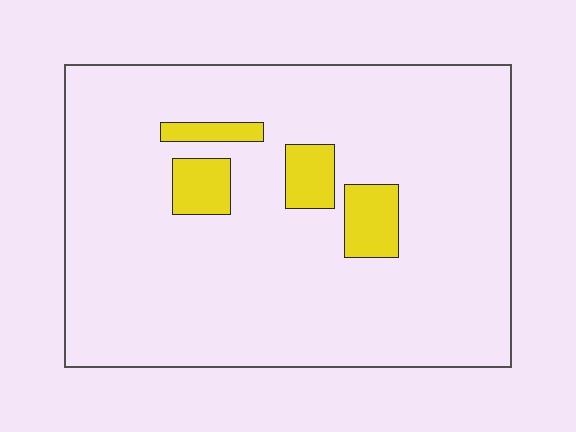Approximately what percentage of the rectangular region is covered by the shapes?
Approximately 10%.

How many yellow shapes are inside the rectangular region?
4.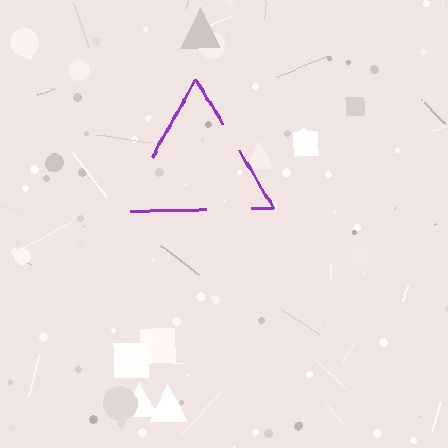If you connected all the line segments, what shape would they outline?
They would outline a triangle.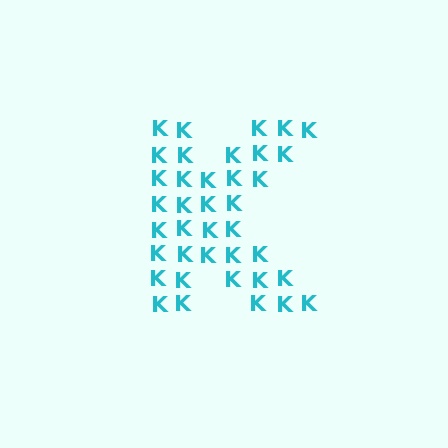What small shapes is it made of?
It is made of small letter K's.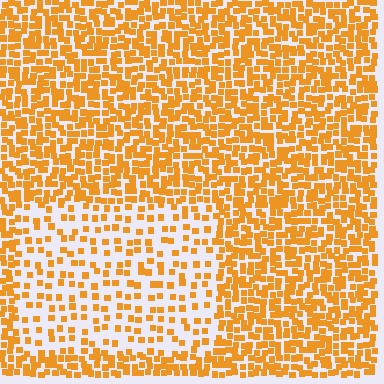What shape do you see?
I see a rectangle.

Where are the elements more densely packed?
The elements are more densely packed outside the rectangle boundary.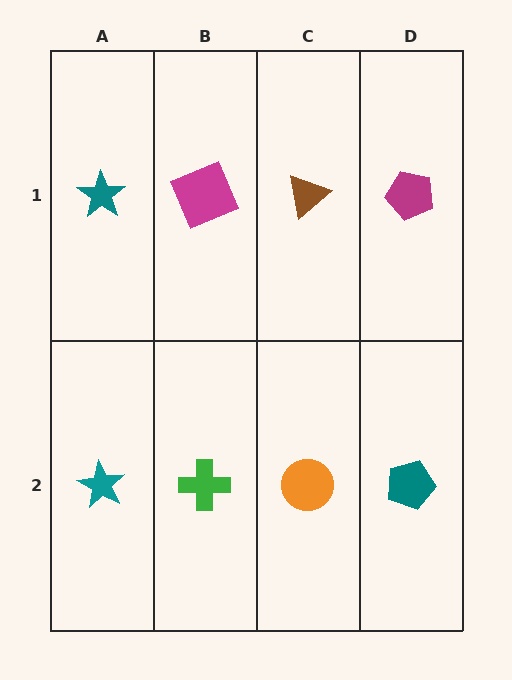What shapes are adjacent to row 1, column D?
A teal pentagon (row 2, column D), a brown triangle (row 1, column C).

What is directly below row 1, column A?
A teal star.